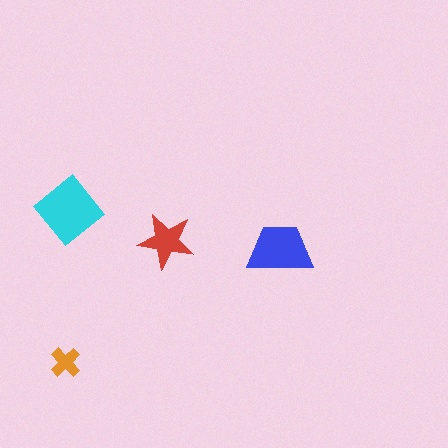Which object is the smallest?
The orange cross.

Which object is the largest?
The cyan diamond.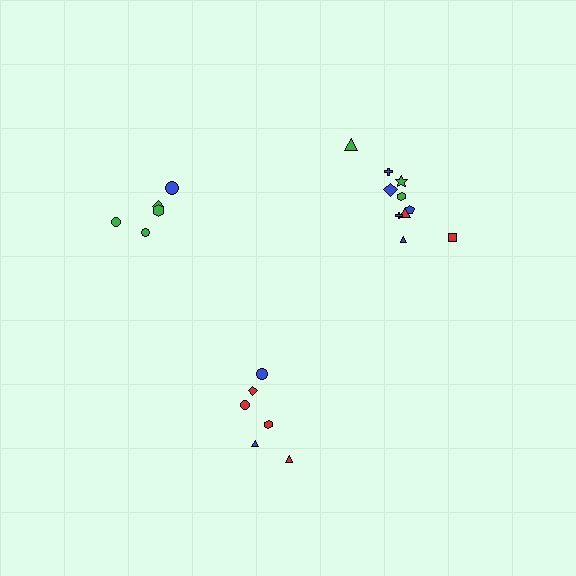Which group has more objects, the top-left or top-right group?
The top-right group.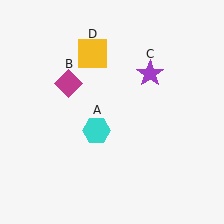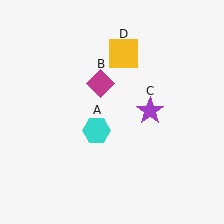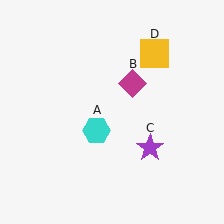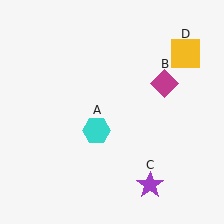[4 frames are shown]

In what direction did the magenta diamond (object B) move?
The magenta diamond (object B) moved right.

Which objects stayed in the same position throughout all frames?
Cyan hexagon (object A) remained stationary.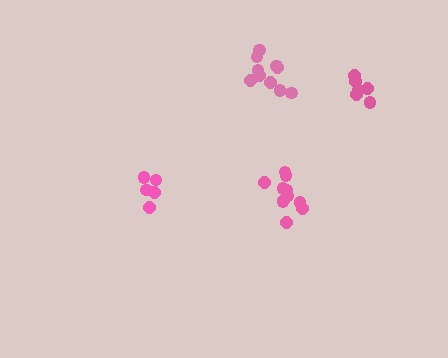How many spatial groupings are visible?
There are 4 spatial groupings.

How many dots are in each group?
Group 1: 11 dots, Group 2: 5 dots, Group 3: 6 dots, Group 4: 10 dots (32 total).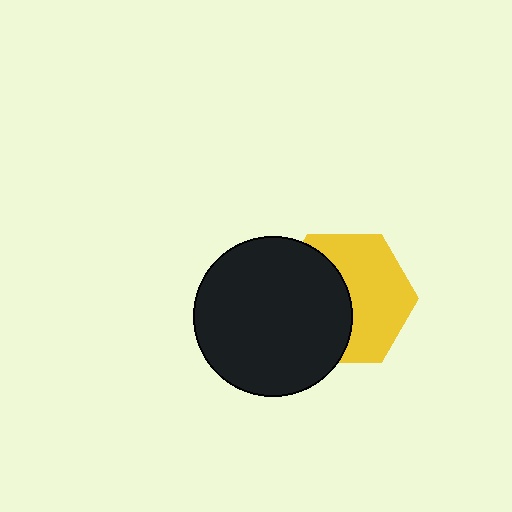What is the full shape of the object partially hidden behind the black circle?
The partially hidden object is a yellow hexagon.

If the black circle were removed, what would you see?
You would see the complete yellow hexagon.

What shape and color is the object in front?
The object in front is a black circle.